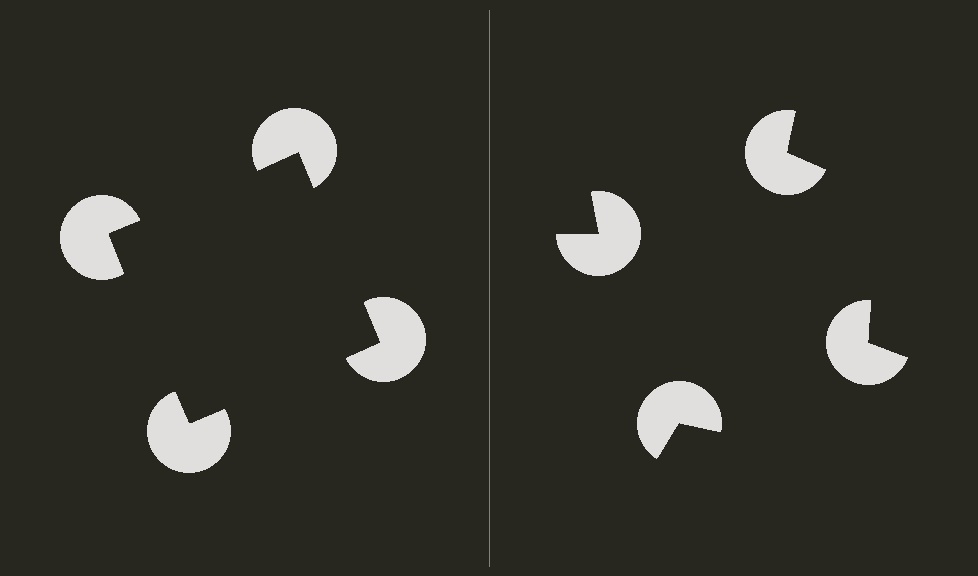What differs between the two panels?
The pac-man discs are positioned identically on both sides; only the wedge orientations differ. On the left they align to a square; on the right they are misaligned.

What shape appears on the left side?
An illusory square.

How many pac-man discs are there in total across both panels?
8 — 4 on each side.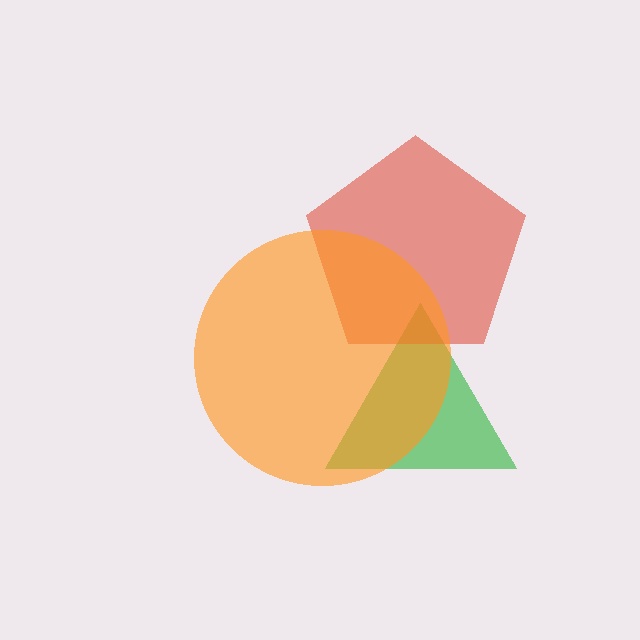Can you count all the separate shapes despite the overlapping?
Yes, there are 3 separate shapes.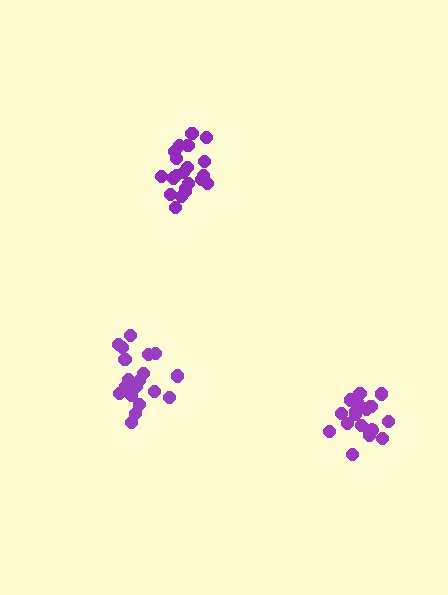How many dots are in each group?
Group 1: 21 dots, Group 2: 17 dots, Group 3: 19 dots (57 total).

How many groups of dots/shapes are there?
There are 3 groups.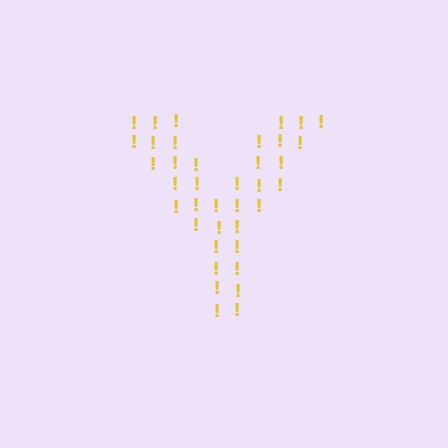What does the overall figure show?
The overall figure shows the letter Y.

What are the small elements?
The small elements are exclamation marks.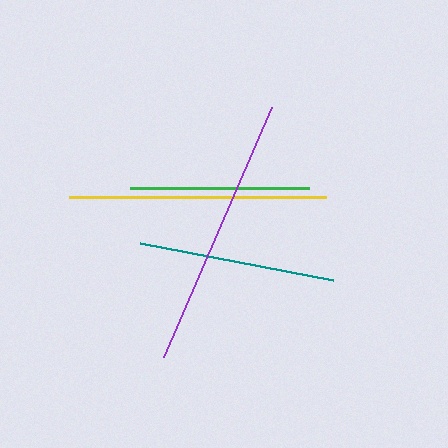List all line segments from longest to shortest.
From longest to shortest: purple, yellow, teal, green.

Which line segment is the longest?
The purple line is the longest at approximately 271 pixels.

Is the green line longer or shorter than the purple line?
The purple line is longer than the green line.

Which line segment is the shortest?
The green line is the shortest at approximately 179 pixels.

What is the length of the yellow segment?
The yellow segment is approximately 256 pixels long.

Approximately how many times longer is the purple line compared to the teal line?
The purple line is approximately 1.4 times the length of the teal line.